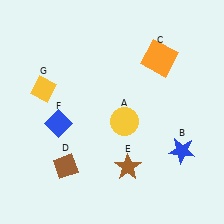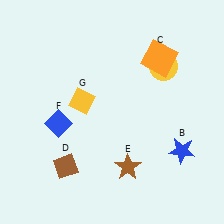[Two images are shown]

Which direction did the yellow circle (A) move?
The yellow circle (A) moved up.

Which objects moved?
The objects that moved are: the yellow circle (A), the yellow diamond (G).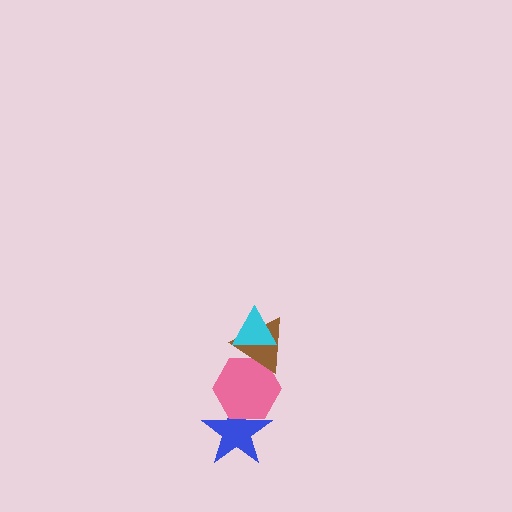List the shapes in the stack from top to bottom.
From top to bottom: the cyan triangle, the brown triangle, the pink hexagon, the blue star.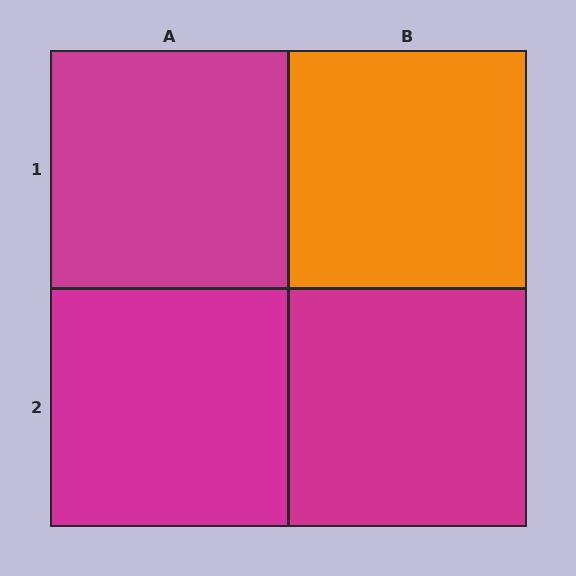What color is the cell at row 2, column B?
Magenta.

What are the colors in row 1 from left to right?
Magenta, orange.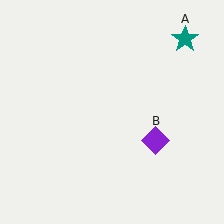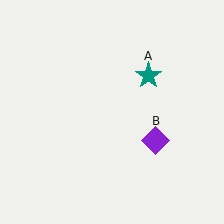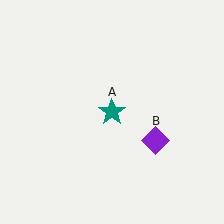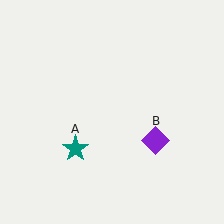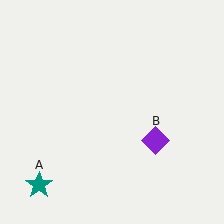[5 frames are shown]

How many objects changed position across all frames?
1 object changed position: teal star (object A).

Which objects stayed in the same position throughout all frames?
Purple diamond (object B) remained stationary.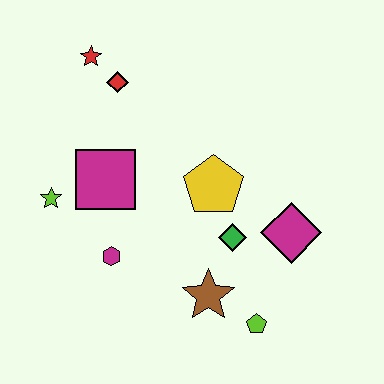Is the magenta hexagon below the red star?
Yes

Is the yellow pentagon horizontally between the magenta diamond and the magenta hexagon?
Yes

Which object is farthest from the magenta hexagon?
The red star is farthest from the magenta hexagon.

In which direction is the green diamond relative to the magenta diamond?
The green diamond is to the left of the magenta diamond.